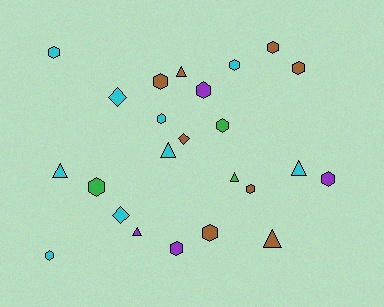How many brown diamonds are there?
There is 1 brown diamond.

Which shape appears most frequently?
Hexagon, with 14 objects.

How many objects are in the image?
There are 24 objects.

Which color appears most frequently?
Cyan, with 9 objects.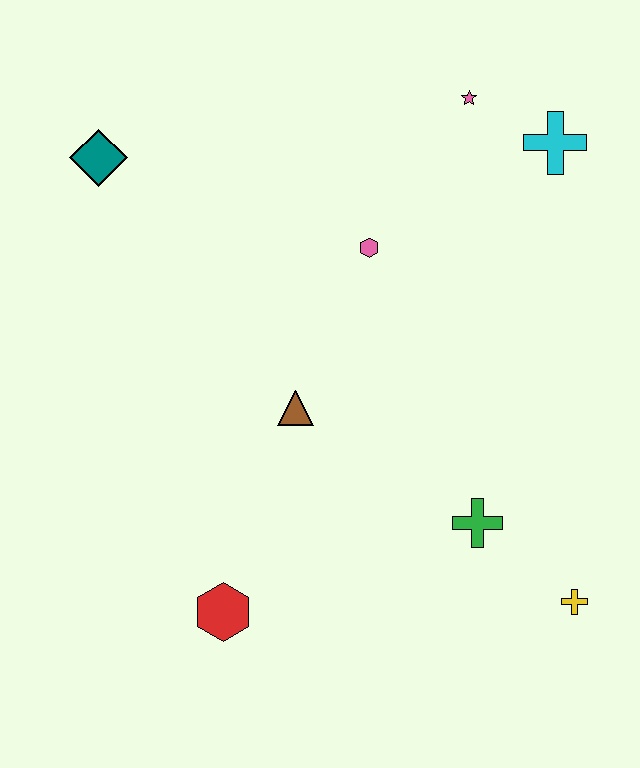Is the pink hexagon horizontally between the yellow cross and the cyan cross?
No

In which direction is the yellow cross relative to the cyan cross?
The yellow cross is below the cyan cross.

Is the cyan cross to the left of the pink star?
No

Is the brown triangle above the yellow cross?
Yes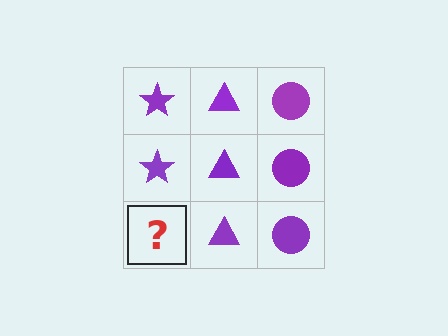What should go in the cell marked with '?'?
The missing cell should contain a purple star.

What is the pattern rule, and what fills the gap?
The rule is that each column has a consistent shape. The gap should be filled with a purple star.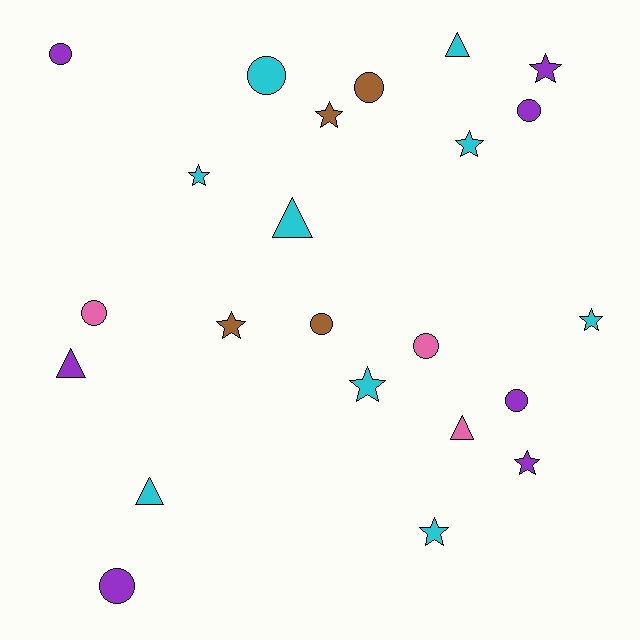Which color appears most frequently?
Cyan, with 9 objects.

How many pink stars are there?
There are no pink stars.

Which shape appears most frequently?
Star, with 9 objects.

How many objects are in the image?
There are 23 objects.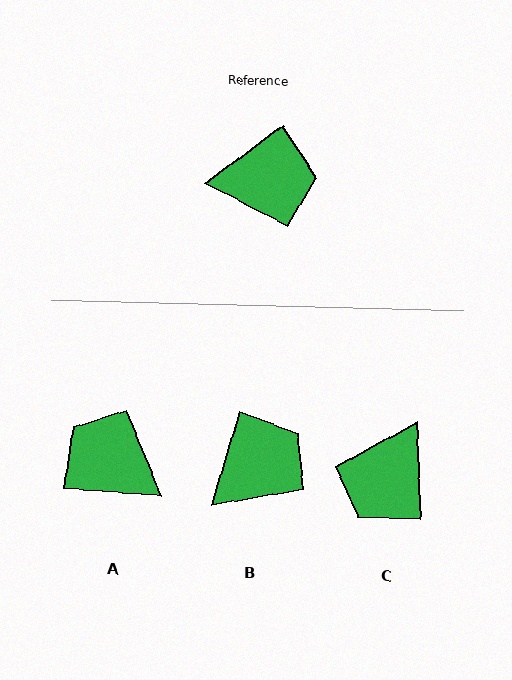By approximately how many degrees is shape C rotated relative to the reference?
Approximately 124 degrees clockwise.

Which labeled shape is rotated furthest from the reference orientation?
A, about 139 degrees away.